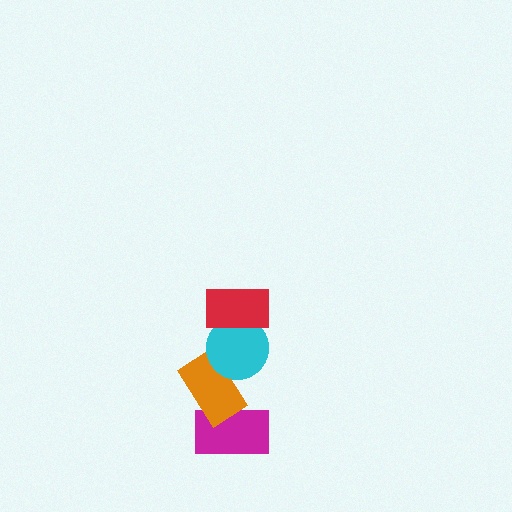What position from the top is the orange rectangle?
The orange rectangle is 3rd from the top.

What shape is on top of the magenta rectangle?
The orange rectangle is on top of the magenta rectangle.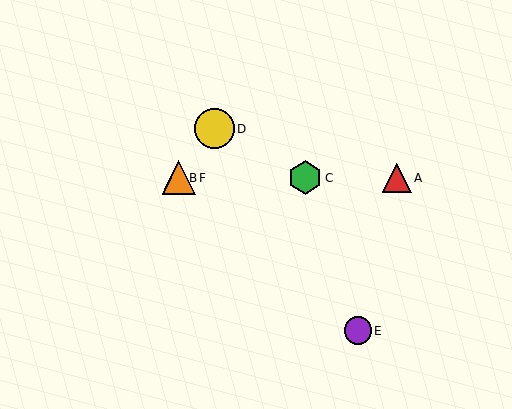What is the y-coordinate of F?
Object F is at y≈178.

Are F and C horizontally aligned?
Yes, both are at y≈178.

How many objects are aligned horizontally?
4 objects (A, B, C, F) are aligned horizontally.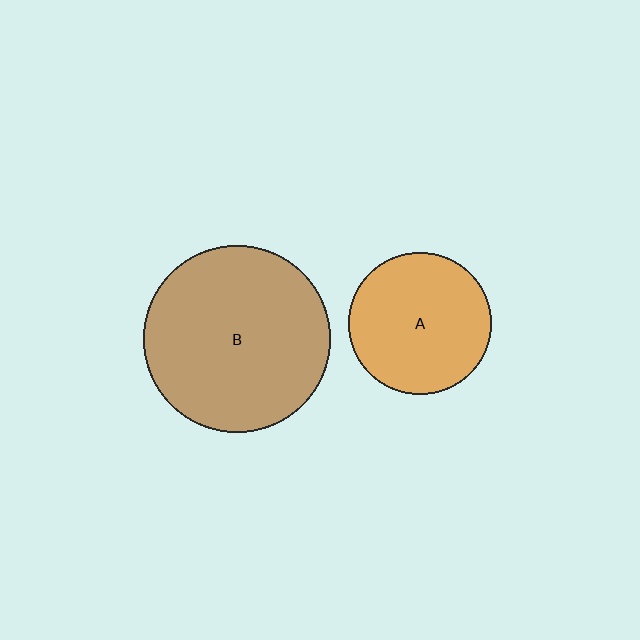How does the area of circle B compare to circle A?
Approximately 1.7 times.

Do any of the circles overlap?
No, none of the circles overlap.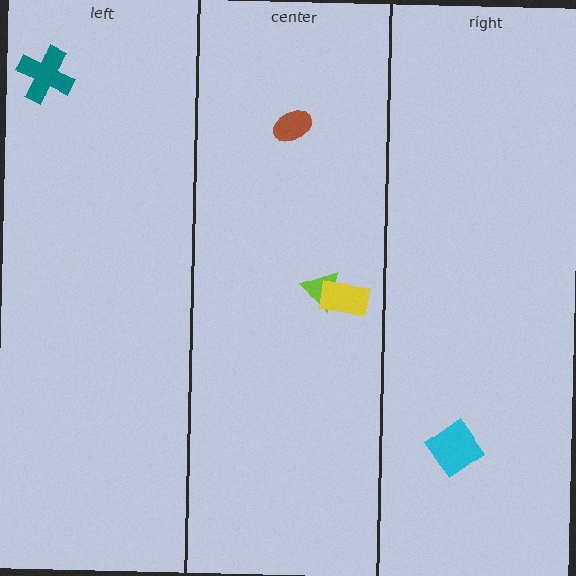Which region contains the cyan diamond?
The right region.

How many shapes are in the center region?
3.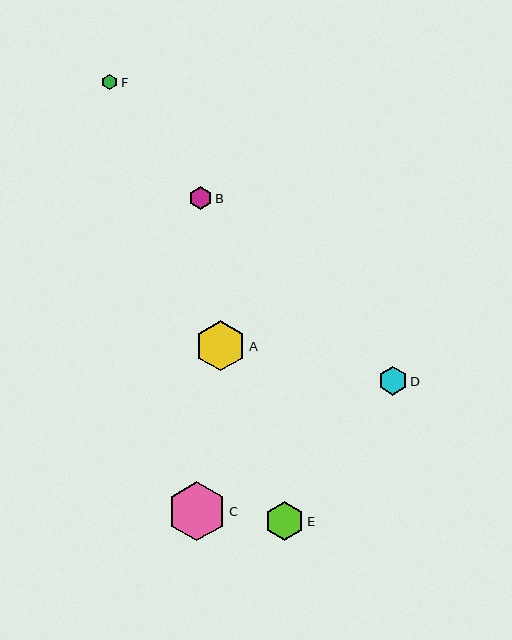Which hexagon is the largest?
Hexagon C is the largest with a size of approximately 59 pixels.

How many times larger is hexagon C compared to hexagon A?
Hexagon C is approximately 1.2 times the size of hexagon A.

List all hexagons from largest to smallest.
From largest to smallest: C, A, E, D, B, F.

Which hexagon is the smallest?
Hexagon F is the smallest with a size of approximately 16 pixels.